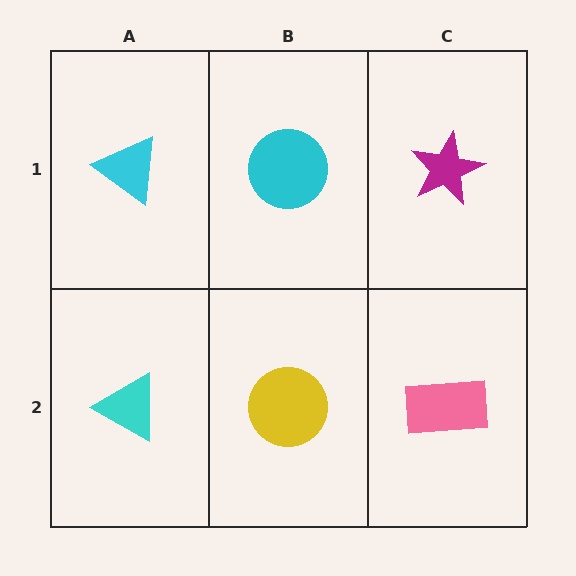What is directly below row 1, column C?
A pink rectangle.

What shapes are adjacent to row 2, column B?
A cyan circle (row 1, column B), a cyan triangle (row 2, column A), a pink rectangle (row 2, column C).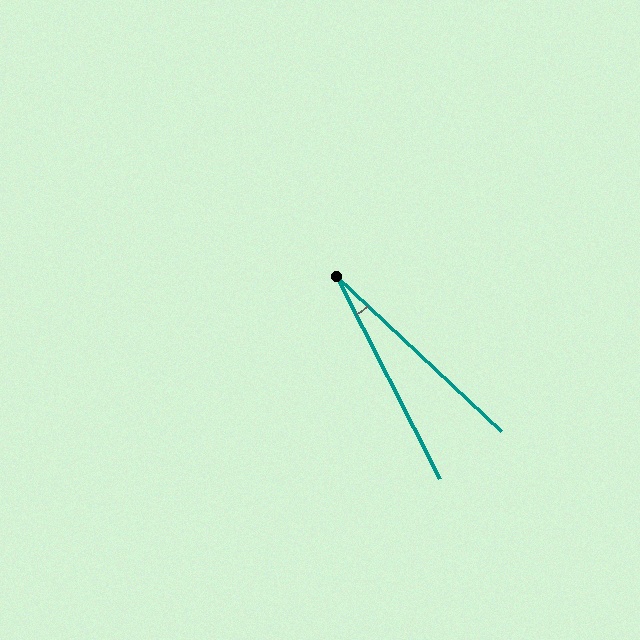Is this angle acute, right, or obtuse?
It is acute.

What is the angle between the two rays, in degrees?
Approximately 20 degrees.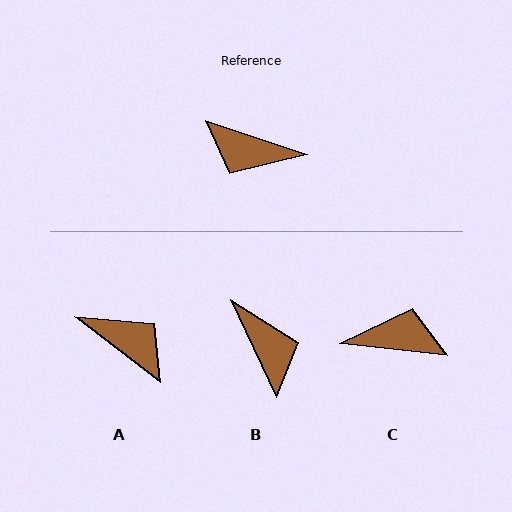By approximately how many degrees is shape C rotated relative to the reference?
Approximately 168 degrees clockwise.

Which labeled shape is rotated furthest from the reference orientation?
C, about 168 degrees away.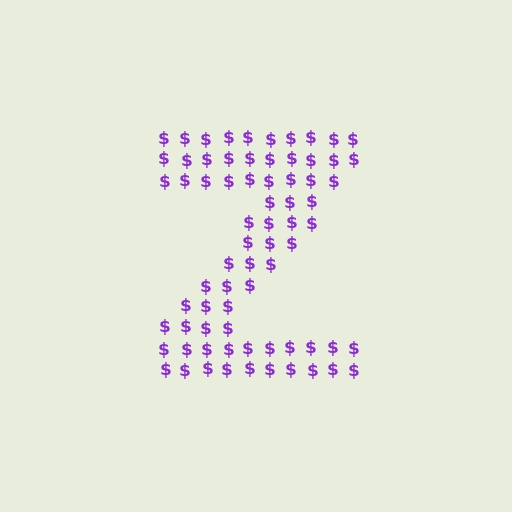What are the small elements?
The small elements are dollar signs.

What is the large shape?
The large shape is the letter Z.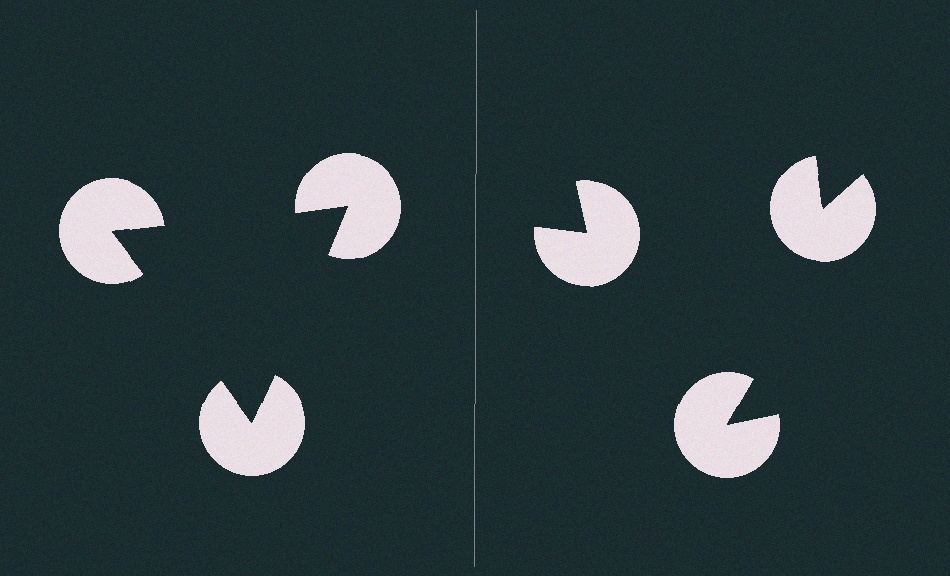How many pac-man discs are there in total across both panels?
6 — 3 on each side.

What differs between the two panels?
The pac-man discs are positioned identically on both sides; only the wedge orientations differ. On the left they align to a triangle; on the right they are misaligned.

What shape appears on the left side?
An illusory triangle.